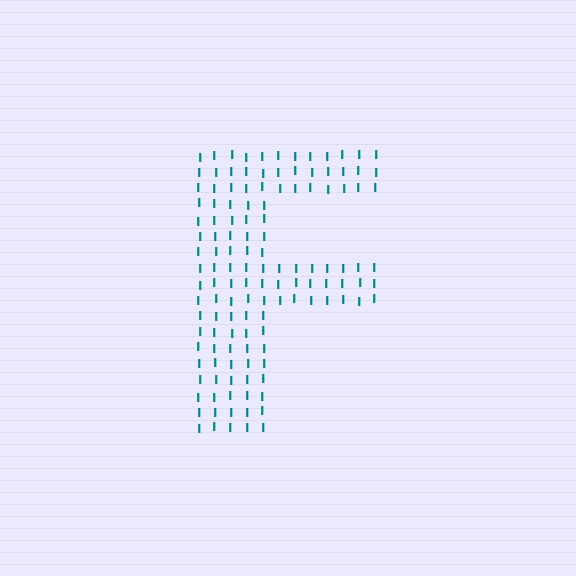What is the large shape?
The large shape is the letter F.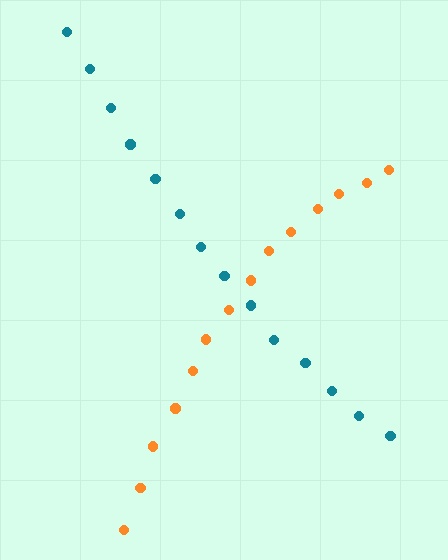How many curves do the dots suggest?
There are 2 distinct paths.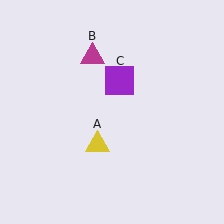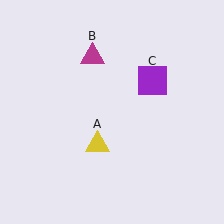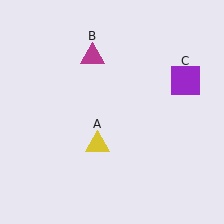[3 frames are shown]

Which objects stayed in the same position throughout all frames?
Yellow triangle (object A) and magenta triangle (object B) remained stationary.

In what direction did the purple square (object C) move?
The purple square (object C) moved right.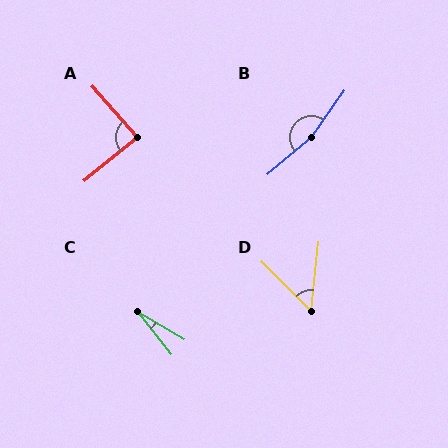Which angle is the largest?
B, at approximately 166 degrees.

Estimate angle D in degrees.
Approximately 50 degrees.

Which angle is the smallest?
C, at approximately 22 degrees.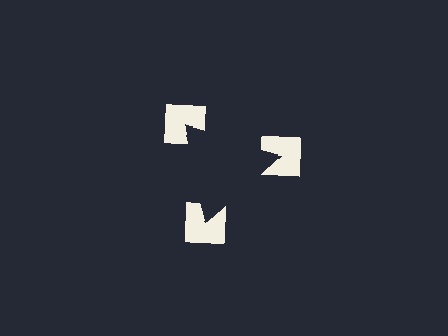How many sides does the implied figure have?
3 sides.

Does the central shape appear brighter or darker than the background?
It typically appears slightly darker than the background, even though no actual brightness change is drawn.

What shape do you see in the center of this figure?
An illusory triangle — its edges are inferred from the aligned wedge cuts in the notched squares, not physically drawn.